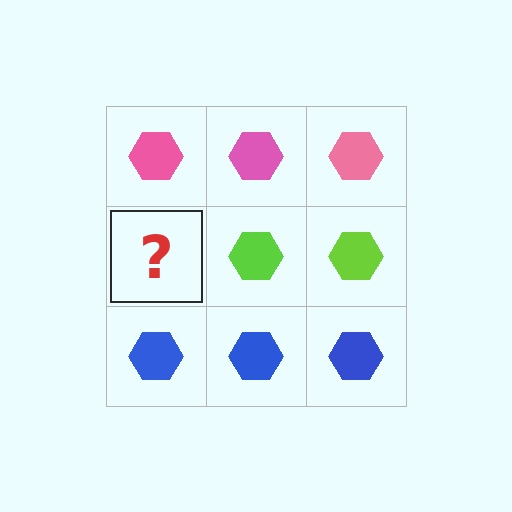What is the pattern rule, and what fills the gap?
The rule is that each row has a consistent color. The gap should be filled with a lime hexagon.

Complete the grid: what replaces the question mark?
The question mark should be replaced with a lime hexagon.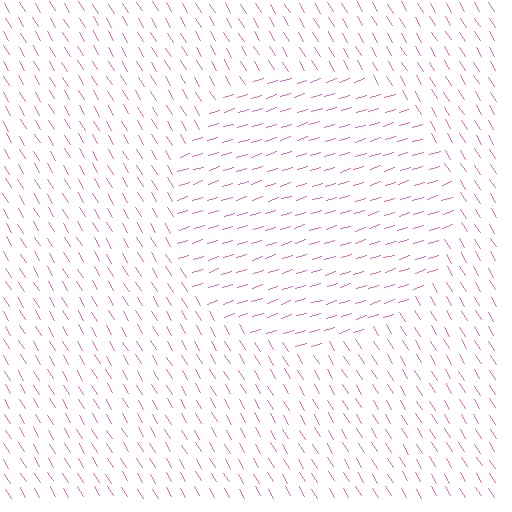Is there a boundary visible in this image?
Yes, there is a texture boundary formed by a change in line orientation.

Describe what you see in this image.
The image is filled with small pink line segments. A circle region in the image has lines oriented differently from the surrounding lines, creating a visible texture boundary.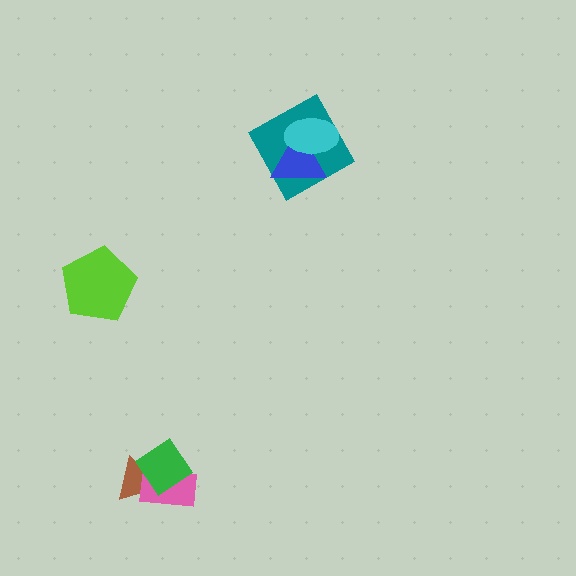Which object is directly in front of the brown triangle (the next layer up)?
The pink rectangle is directly in front of the brown triangle.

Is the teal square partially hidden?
Yes, it is partially covered by another shape.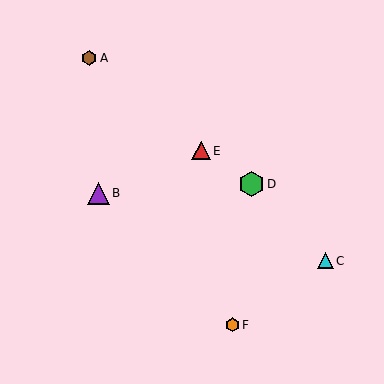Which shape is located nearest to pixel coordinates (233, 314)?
The orange hexagon (labeled F) at (233, 325) is nearest to that location.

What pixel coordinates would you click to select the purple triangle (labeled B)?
Click at (98, 193) to select the purple triangle B.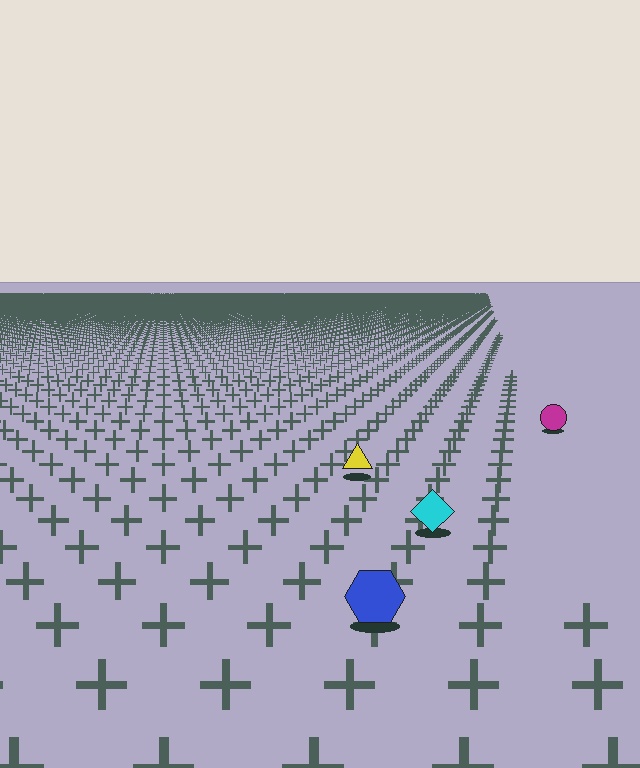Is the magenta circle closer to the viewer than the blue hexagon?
No. The blue hexagon is closer — you can tell from the texture gradient: the ground texture is coarser near it.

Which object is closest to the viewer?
The blue hexagon is closest. The texture marks near it are larger and more spread out.